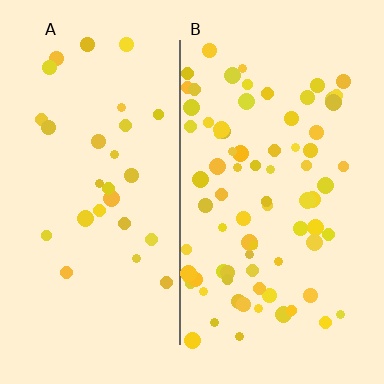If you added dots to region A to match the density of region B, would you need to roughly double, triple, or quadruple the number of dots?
Approximately triple.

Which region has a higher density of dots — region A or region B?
B (the right).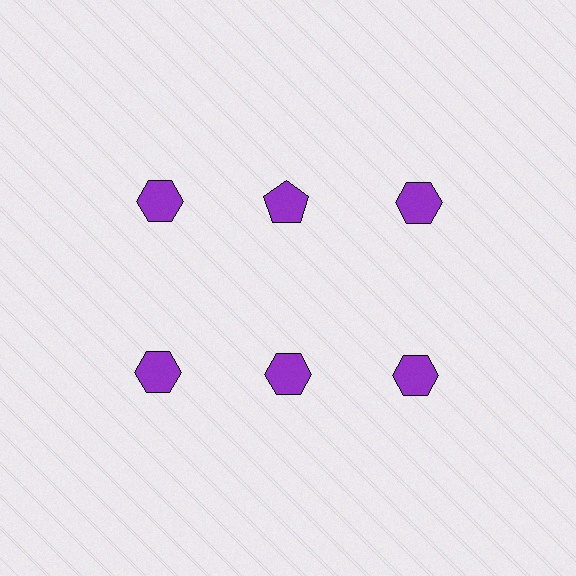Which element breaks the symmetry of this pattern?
The purple pentagon in the top row, second from left column breaks the symmetry. All other shapes are purple hexagons.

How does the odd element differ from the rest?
It has a different shape: pentagon instead of hexagon.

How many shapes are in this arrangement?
There are 6 shapes arranged in a grid pattern.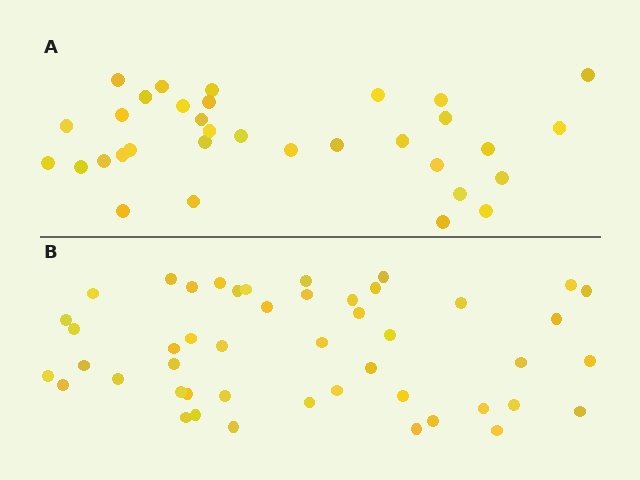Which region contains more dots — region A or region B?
Region B (the bottom region) has more dots.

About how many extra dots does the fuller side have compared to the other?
Region B has approximately 15 more dots than region A.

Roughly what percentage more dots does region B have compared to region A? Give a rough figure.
About 40% more.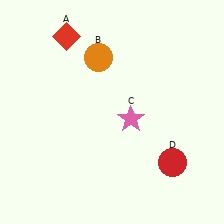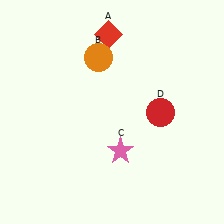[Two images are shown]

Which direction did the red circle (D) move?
The red circle (D) moved up.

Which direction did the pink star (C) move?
The pink star (C) moved down.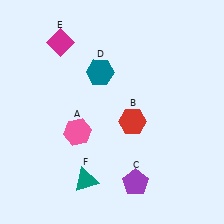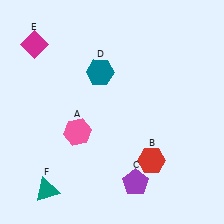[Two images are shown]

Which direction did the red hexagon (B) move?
The red hexagon (B) moved down.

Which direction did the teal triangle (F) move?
The teal triangle (F) moved left.